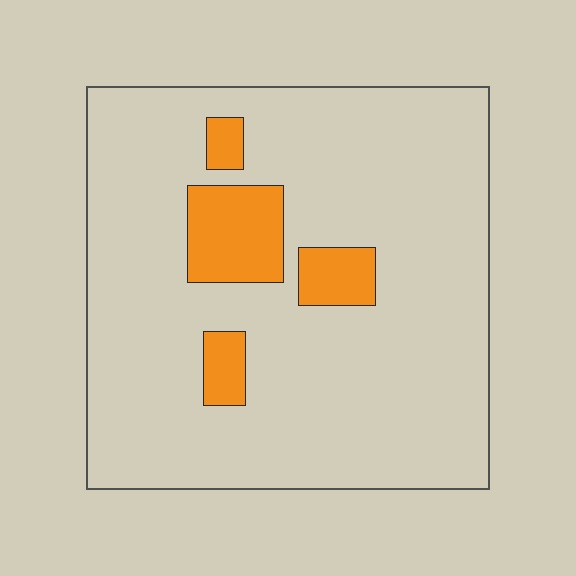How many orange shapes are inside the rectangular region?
4.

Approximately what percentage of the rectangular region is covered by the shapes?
Approximately 10%.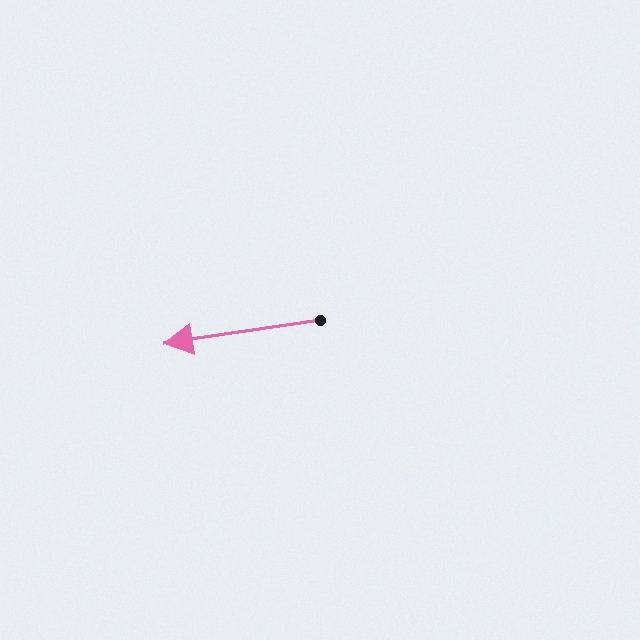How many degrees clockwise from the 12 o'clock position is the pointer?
Approximately 261 degrees.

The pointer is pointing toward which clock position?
Roughly 9 o'clock.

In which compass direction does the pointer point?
West.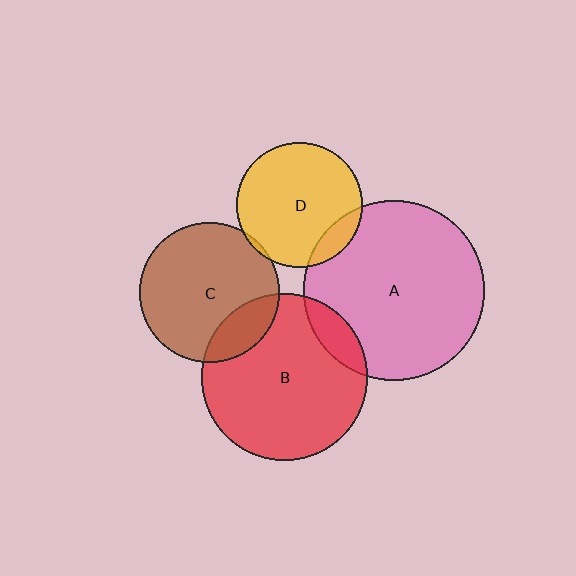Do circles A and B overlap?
Yes.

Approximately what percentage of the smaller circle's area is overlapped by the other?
Approximately 10%.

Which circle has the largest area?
Circle A (pink).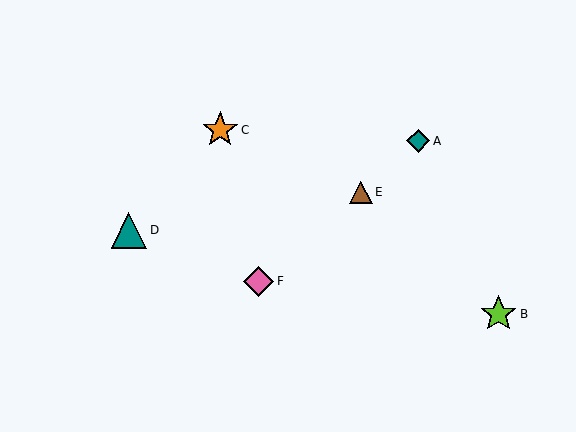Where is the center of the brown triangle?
The center of the brown triangle is at (361, 192).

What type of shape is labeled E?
Shape E is a brown triangle.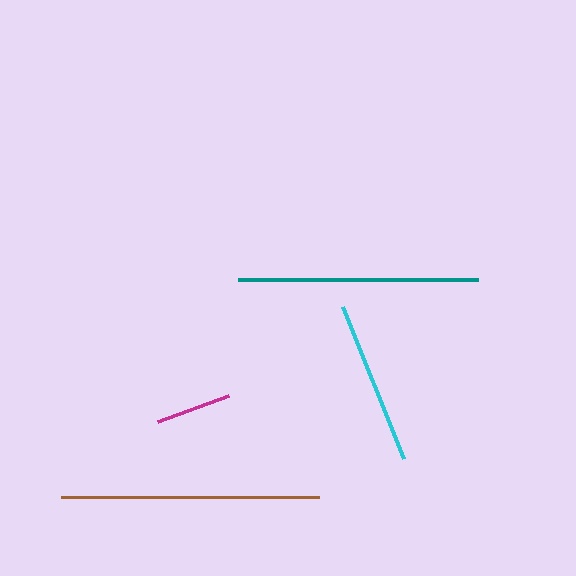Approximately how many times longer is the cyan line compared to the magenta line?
The cyan line is approximately 2.2 times the length of the magenta line.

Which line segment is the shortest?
The magenta line is the shortest at approximately 75 pixels.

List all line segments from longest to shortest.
From longest to shortest: brown, teal, cyan, magenta.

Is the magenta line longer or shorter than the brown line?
The brown line is longer than the magenta line.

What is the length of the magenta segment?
The magenta segment is approximately 75 pixels long.